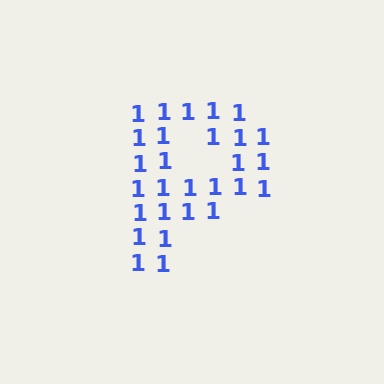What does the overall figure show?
The overall figure shows the letter P.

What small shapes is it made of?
It is made of small digit 1's.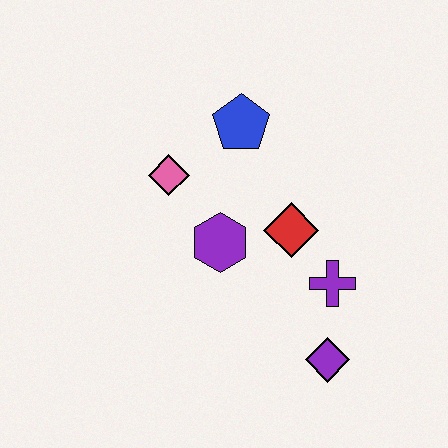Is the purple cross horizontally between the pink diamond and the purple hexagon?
No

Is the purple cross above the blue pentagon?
No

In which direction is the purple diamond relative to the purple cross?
The purple diamond is below the purple cross.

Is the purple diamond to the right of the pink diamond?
Yes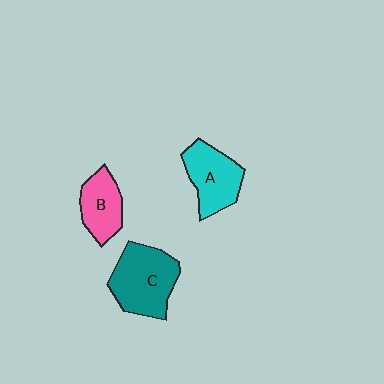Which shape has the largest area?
Shape C (teal).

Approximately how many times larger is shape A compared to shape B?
Approximately 1.3 times.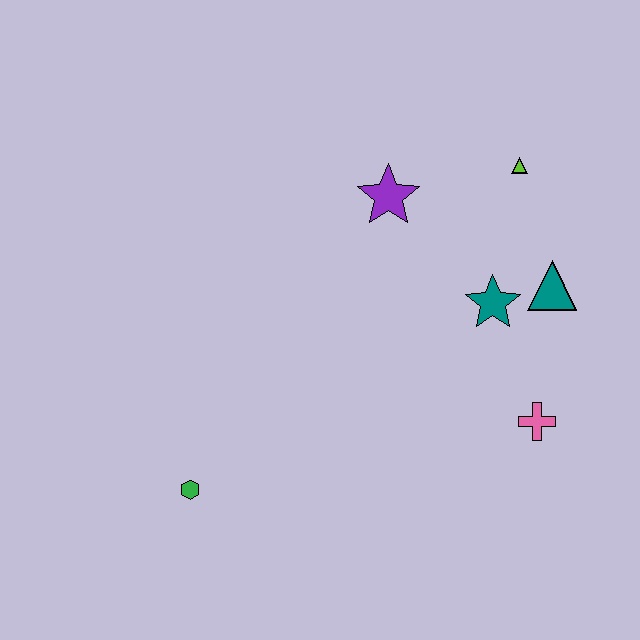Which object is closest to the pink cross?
The teal star is closest to the pink cross.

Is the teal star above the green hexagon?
Yes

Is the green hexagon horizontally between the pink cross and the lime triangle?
No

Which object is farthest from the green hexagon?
The lime triangle is farthest from the green hexagon.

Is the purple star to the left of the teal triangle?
Yes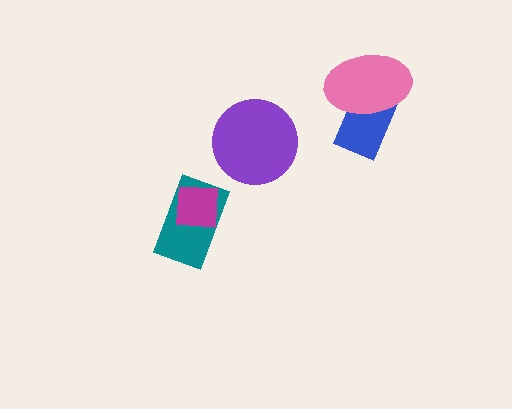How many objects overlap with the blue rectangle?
1 object overlaps with the blue rectangle.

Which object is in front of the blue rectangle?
The pink ellipse is in front of the blue rectangle.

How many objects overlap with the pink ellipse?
1 object overlaps with the pink ellipse.